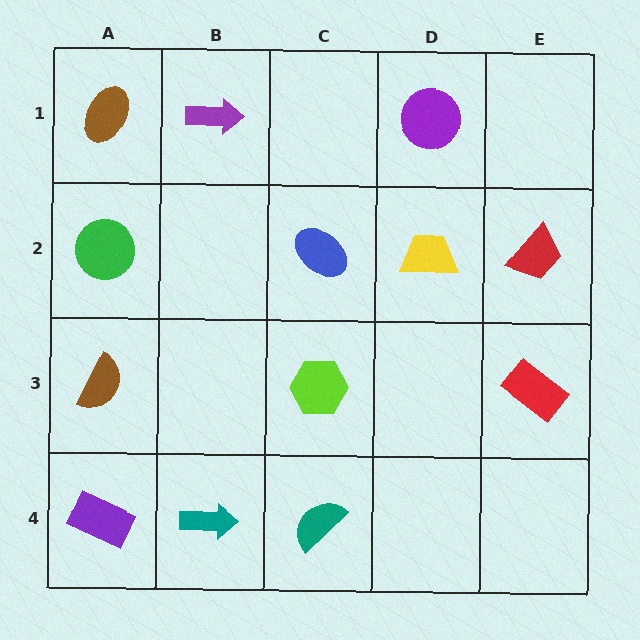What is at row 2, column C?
A blue ellipse.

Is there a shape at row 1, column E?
No, that cell is empty.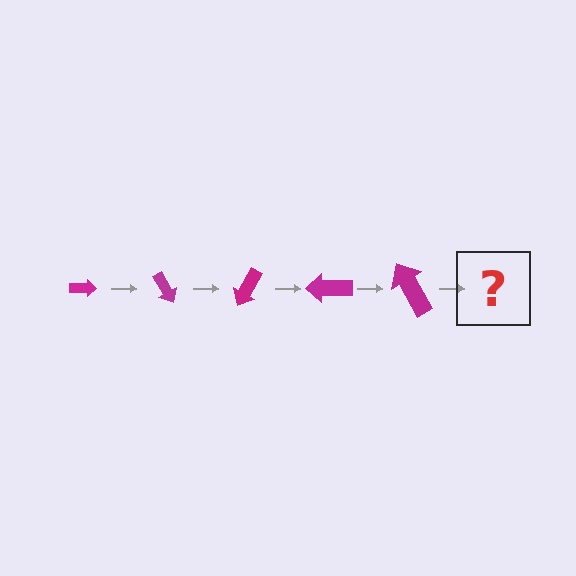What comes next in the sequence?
The next element should be an arrow, larger than the previous one and rotated 300 degrees from the start.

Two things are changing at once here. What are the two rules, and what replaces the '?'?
The two rules are that the arrow grows larger each step and it rotates 60 degrees each step. The '?' should be an arrow, larger than the previous one and rotated 300 degrees from the start.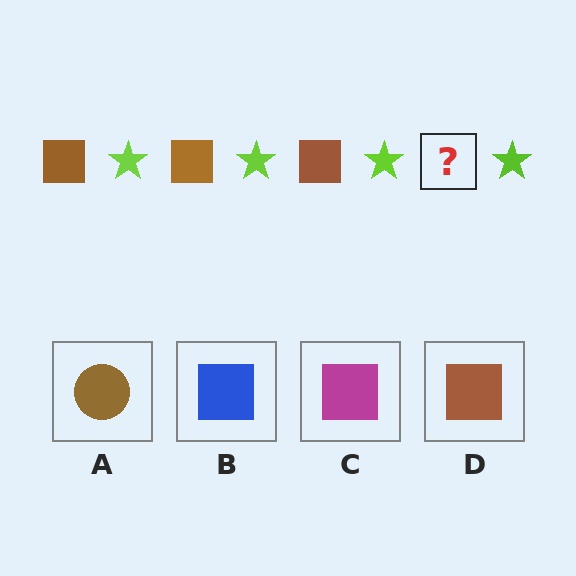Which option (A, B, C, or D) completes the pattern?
D.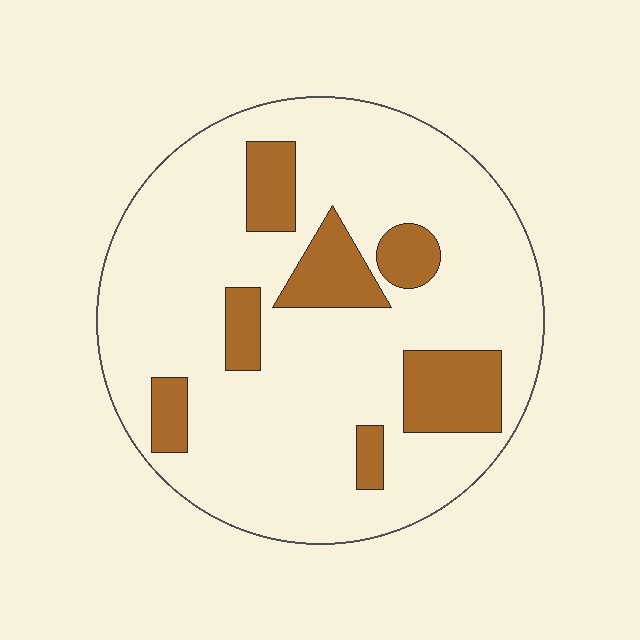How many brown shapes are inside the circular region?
7.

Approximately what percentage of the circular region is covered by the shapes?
Approximately 20%.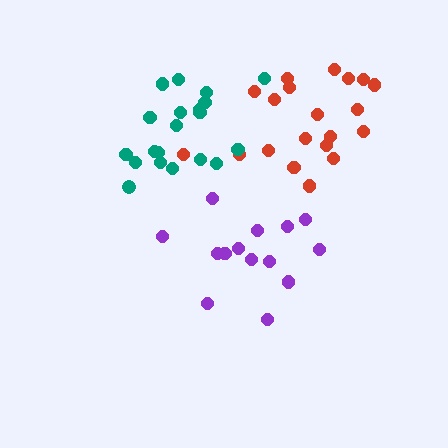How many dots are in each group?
Group 1: 14 dots, Group 2: 20 dots, Group 3: 20 dots (54 total).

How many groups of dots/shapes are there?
There are 3 groups.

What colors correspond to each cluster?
The clusters are colored: purple, red, teal.